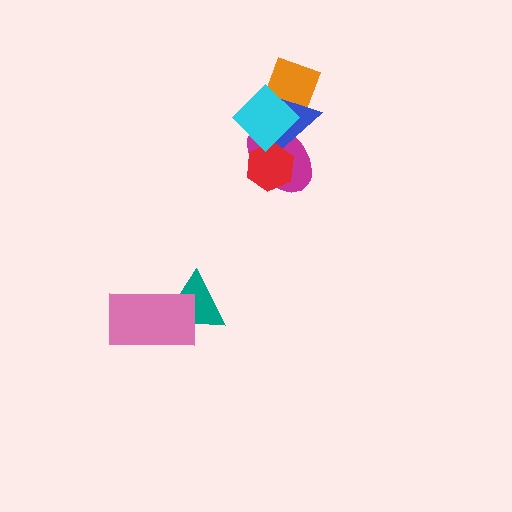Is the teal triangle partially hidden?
Yes, it is partially covered by another shape.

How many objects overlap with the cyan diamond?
4 objects overlap with the cyan diamond.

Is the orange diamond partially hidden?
Yes, it is partially covered by another shape.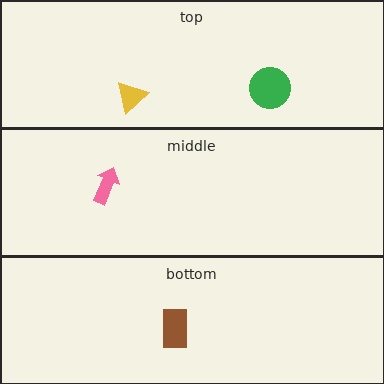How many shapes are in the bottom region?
1.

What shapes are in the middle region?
The pink arrow.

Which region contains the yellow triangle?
The top region.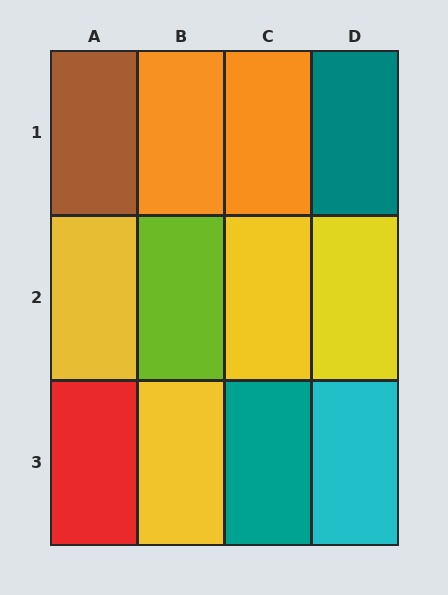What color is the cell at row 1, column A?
Brown.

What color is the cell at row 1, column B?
Orange.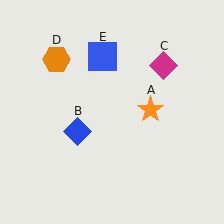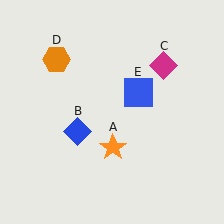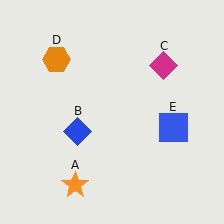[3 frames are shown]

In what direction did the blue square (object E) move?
The blue square (object E) moved down and to the right.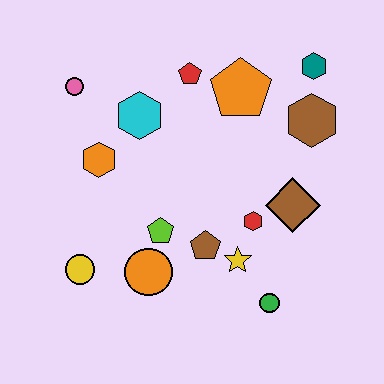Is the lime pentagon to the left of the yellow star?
Yes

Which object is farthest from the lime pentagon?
The teal hexagon is farthest from the lime pentagon.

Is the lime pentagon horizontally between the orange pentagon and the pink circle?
Yes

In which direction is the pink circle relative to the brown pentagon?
The pink circle is above the brown pentagon.